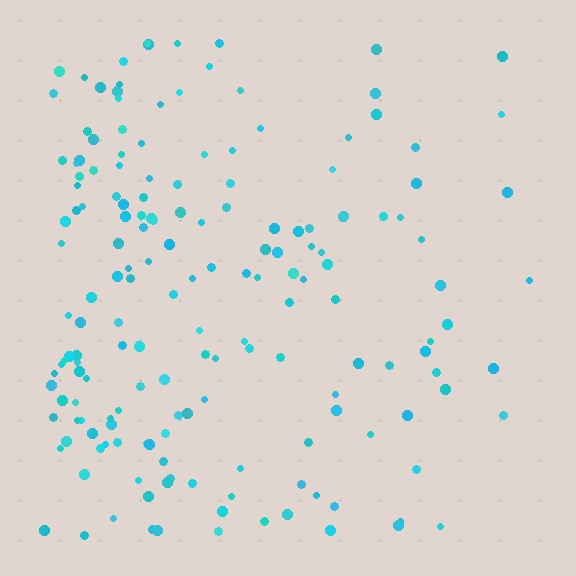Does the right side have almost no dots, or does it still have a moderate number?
Still a moderate number, just noticeably fewer than the left.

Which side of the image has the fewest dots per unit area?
The right.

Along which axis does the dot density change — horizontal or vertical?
Horizontal.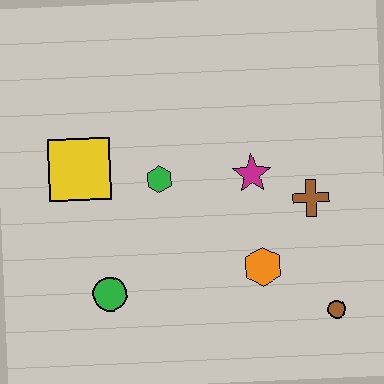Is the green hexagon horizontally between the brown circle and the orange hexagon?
No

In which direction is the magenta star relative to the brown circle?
The magenta star is above the brown circle.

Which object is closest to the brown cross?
The magenta star is closest to the brown cross.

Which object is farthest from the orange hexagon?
The yellow square is farthest from the orange hexagon.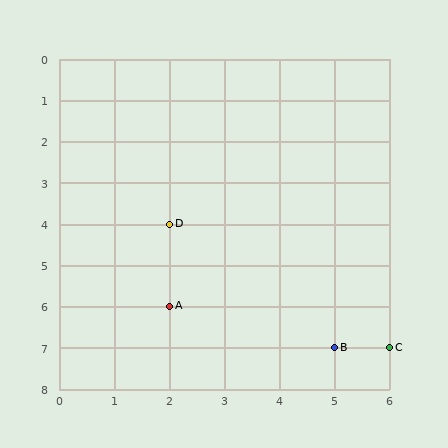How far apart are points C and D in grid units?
Points C and D are 4 columns and 3 rows apart (about 5.0 grid units diagonally).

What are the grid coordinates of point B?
Point B is at grid coordinates (5, 7).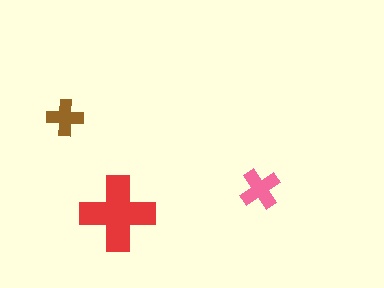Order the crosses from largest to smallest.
the red one, the pink one, the brown one.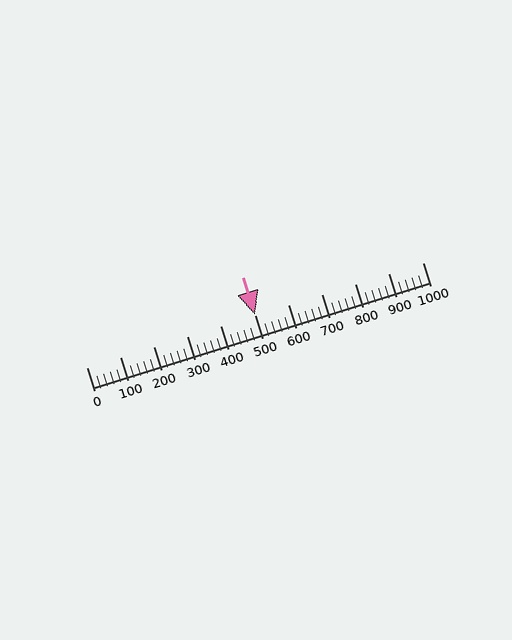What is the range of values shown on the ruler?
The ruler shows values from 0 to 1000.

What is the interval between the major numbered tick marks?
The major tick marks are spaced 100 units apart.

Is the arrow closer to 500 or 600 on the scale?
The arrow is closer to 500.